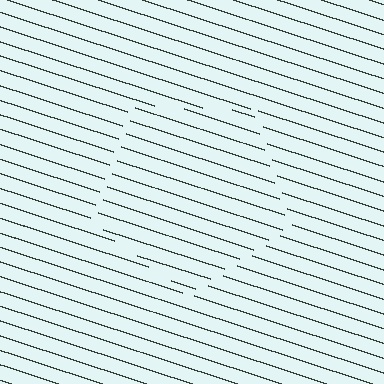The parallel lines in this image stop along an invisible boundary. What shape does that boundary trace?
An illusory pentagon. The interior of the shape contains the same grating, shifted by half a period — the contour is defined by the phase discontinuity where line-ends from the inner and outer gratings abut.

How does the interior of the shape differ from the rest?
The interior of the shape contains the same grating, shifted by half a period — the contour is defined by the phase discontinuity where line-ends from the inner and outer gratings abut.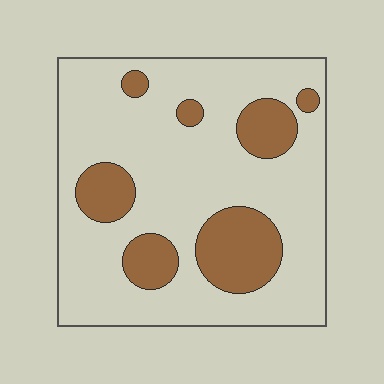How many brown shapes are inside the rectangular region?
7.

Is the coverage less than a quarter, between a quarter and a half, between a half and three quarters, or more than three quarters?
Less than a quarter.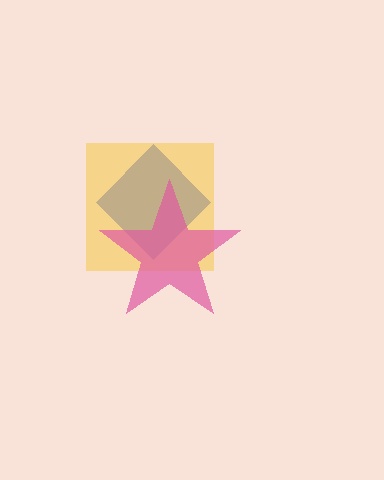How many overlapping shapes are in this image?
There are 3 overlapping shapes in the image.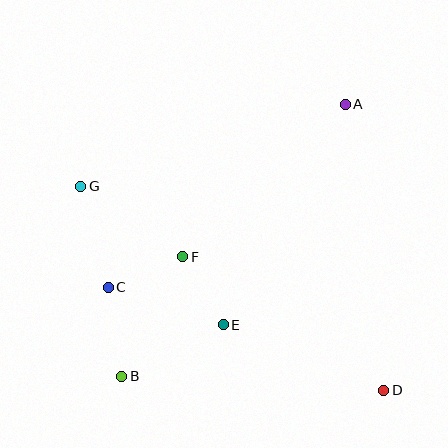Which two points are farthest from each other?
Points D and G are farthest from each other.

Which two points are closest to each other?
Points E and F are closest to each other.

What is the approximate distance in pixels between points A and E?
The distance between A and E is approximately 252 pixels.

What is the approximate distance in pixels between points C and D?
The distance between C and D is approximately 294 pixels.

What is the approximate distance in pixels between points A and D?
The distance between A and D is approximately 289 pixels.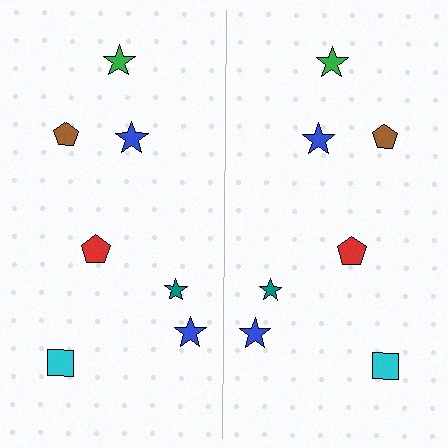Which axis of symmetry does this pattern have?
The pattern has a vertical axis of symmetry running through the center of the image.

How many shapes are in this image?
There are 14 shapes in this image.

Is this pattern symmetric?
Yes, this pattern has bilateral (reflection) symmetry.